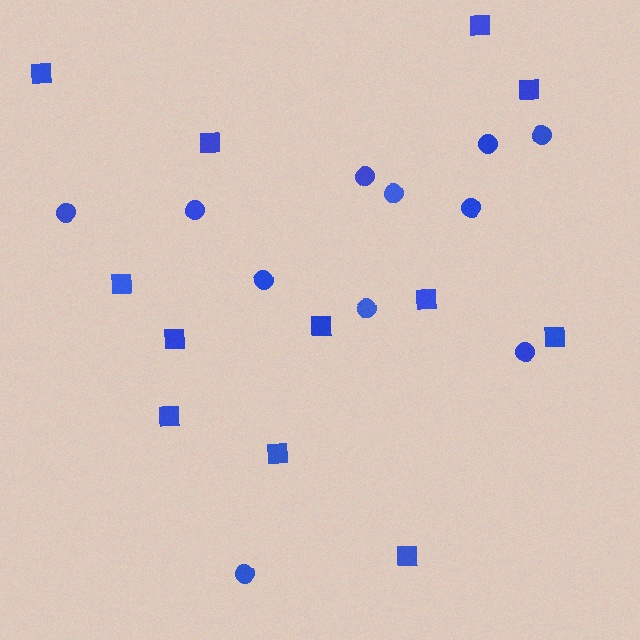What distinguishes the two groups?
There are 2 groups: one group of squares (12) and one group of circles (11).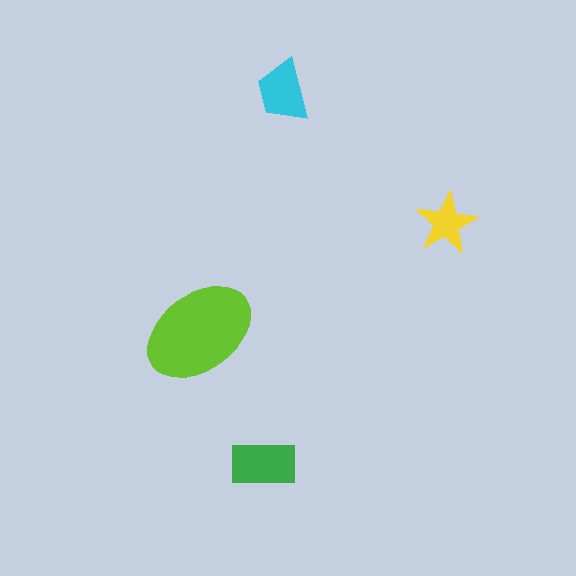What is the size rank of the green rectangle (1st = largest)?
2nd.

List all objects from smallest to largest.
The yellow star, the cyan trapezoid, the green rectangle, the lime ellipse.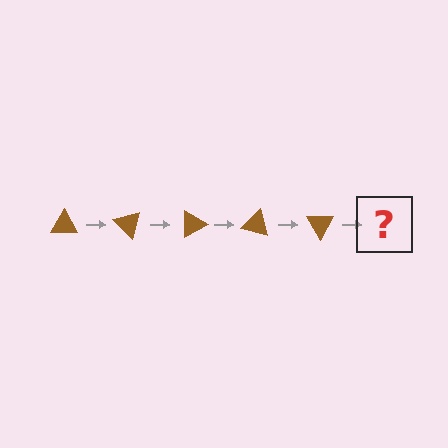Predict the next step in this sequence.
The next step is a brown triangle rotated 225 degrees.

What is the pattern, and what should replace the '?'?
The pattern is that the triangle rotates 45 degrees each step. The '?' should be a brown triangle rotated 225 degrees.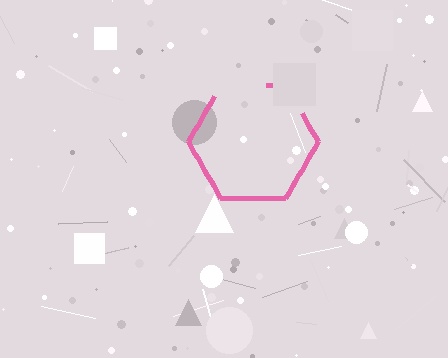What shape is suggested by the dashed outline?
The dashed outline suggests a hexagon.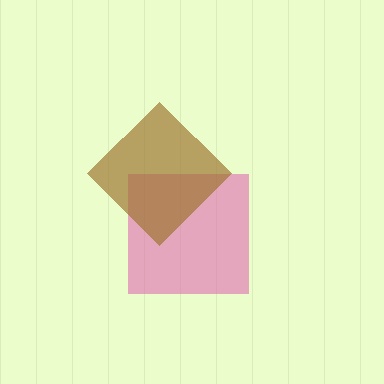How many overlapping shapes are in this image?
There are 2 overlapping shapes in the image.